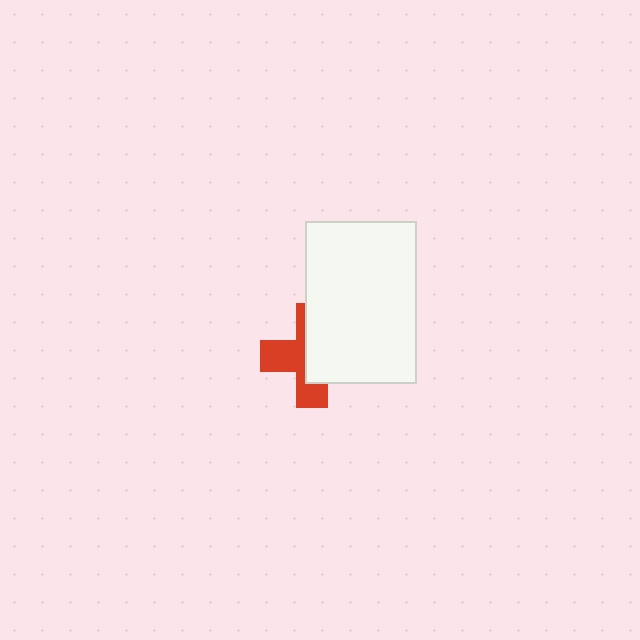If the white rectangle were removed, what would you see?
You would see the complete red cross.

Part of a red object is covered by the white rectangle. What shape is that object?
It is a cross.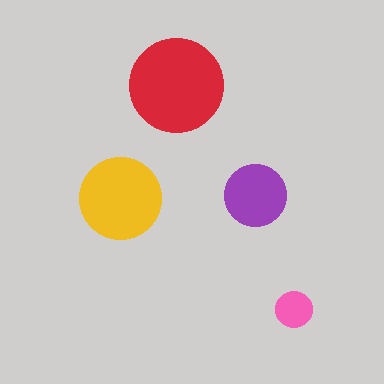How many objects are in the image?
There are 4 objects in the image.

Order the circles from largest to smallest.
the red one, the yellow one, the purple one, the pink one.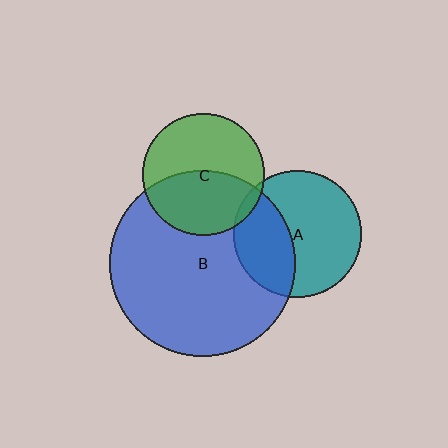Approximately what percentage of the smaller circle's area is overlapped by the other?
Approximately 35%.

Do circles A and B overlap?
Yes.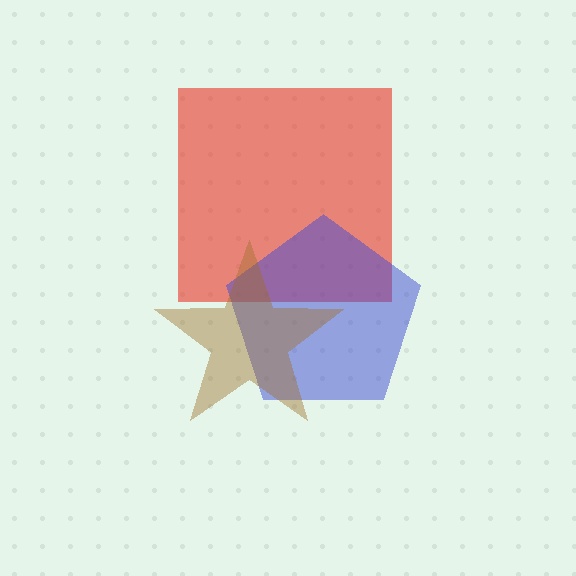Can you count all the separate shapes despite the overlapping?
Yes, there are 3 separate shapes.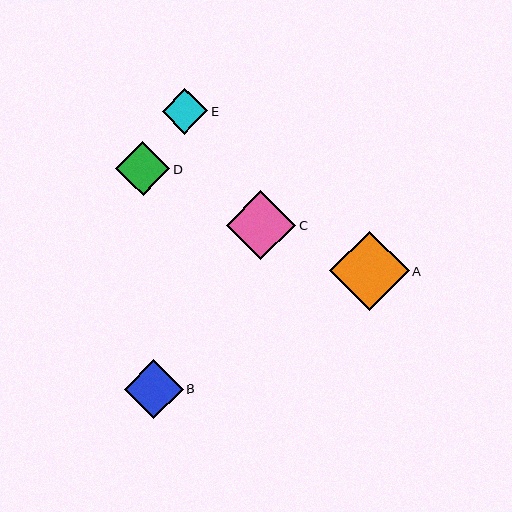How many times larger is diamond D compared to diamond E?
Diamond D is approximately 1.2 times the size of diamond E.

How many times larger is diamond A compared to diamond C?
Diamond A is approximately 1.1 times the size of diamond C.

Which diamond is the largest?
Diamond A is the largest with a size of approximately 80 pixels.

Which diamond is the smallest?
Diamond E is the smallest with a size of approximately 45 pixels.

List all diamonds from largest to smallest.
From largest to smallest: A, C, B, D, E.